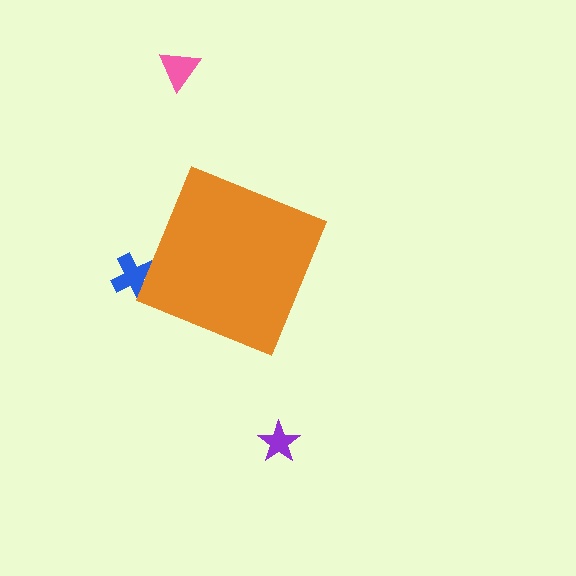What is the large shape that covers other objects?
An orange diamond.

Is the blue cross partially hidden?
Yes, the blue cross is partially hidden behind the orange diamond.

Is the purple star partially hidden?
No, the purple star is fully visible.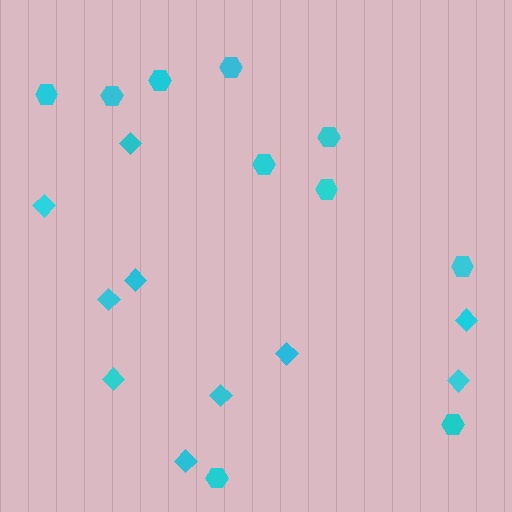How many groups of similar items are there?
There are 2 groups: one group of diamonds (10) and one group of hexagons (10).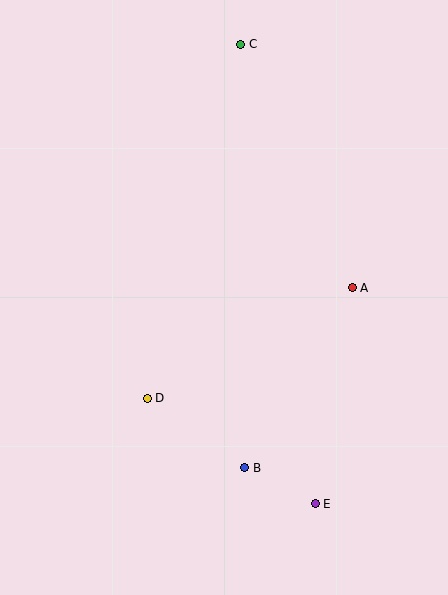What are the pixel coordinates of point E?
Point E is at (315, 504).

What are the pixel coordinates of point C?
Point C is at (241, 44).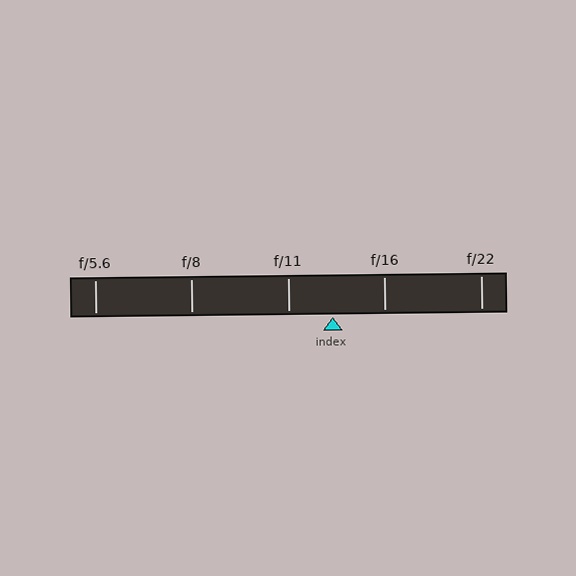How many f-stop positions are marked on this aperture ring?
There are 5 f-stop positions marked.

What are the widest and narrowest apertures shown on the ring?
The widest aperture shown is f/5.6 and the narrowest is f/22.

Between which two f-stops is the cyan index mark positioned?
The index mark is between f/11 and f/16.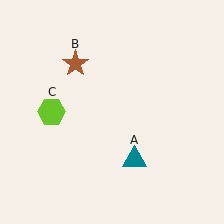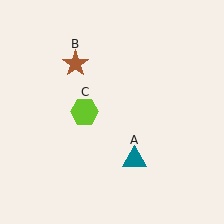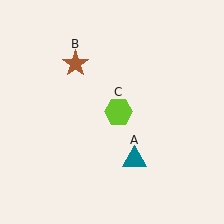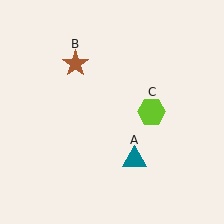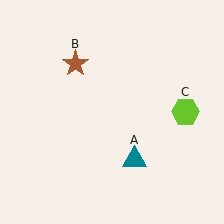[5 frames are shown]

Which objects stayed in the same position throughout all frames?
Teal triangle (object A) and brown star (object B) remained stationary.